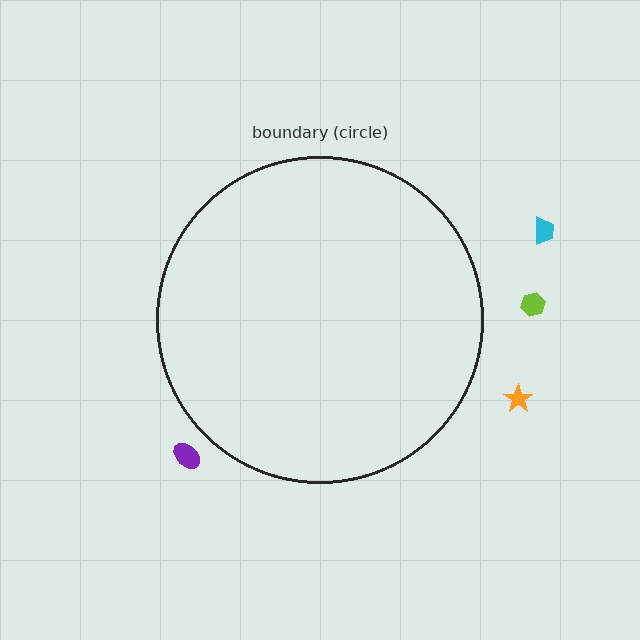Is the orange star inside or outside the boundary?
Outside.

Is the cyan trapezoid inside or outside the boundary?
Outside.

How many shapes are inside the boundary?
0 inside, 4 outside.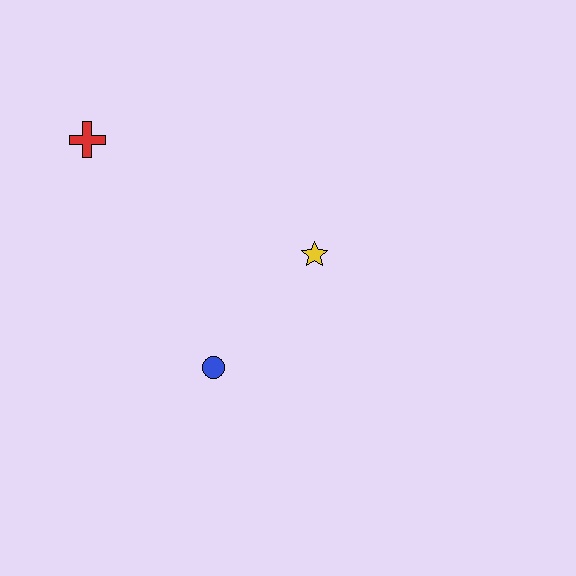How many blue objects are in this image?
There is 1 blue object.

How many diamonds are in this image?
There are no diamonds.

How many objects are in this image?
There are 3 objects.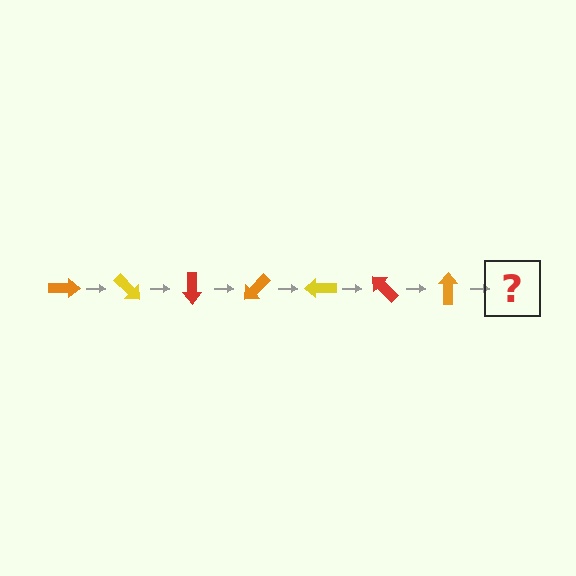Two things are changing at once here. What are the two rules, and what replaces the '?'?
The two rules are that it rotates 45 degrees each step and the color cycles through orange, yellow, and red. The '?' should be a yellow arrow, rotated 315 degrees from the start.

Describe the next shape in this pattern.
It should be a yellow arrow, rotated 315 degrees from the start.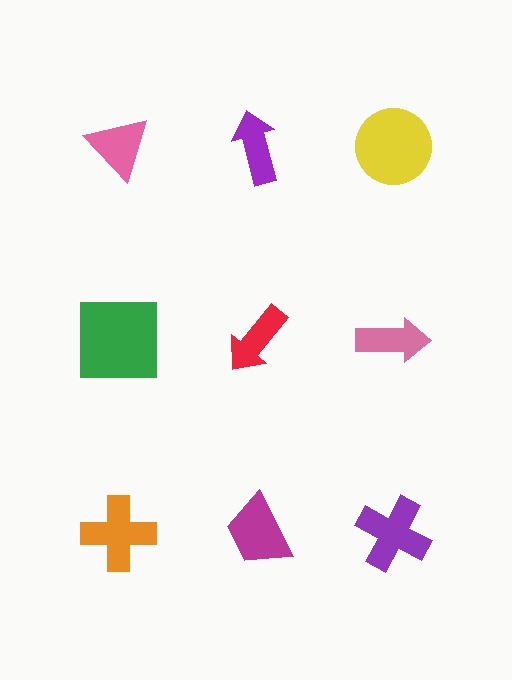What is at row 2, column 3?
A pink arrow.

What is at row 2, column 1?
A green square.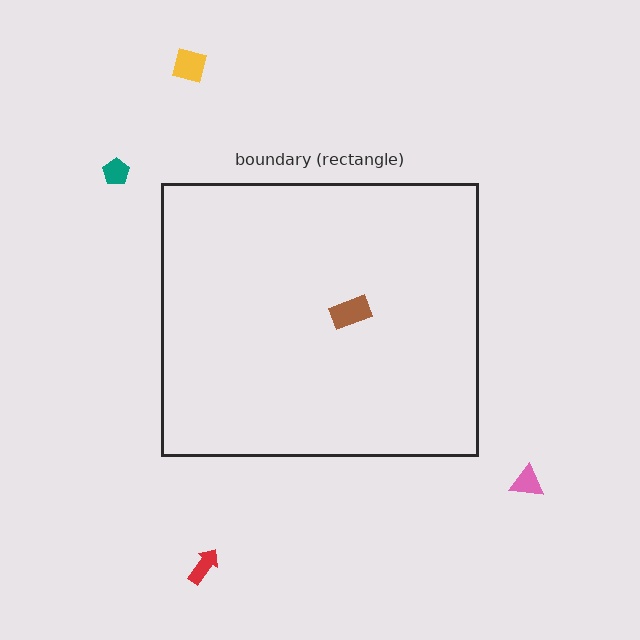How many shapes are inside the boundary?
1 inside, 4 outside.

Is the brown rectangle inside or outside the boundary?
Inside.